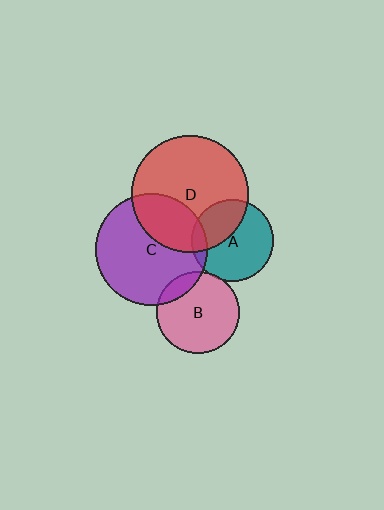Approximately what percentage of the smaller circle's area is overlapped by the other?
Approximately 30%.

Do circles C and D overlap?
Yes.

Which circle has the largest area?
Circle D (red).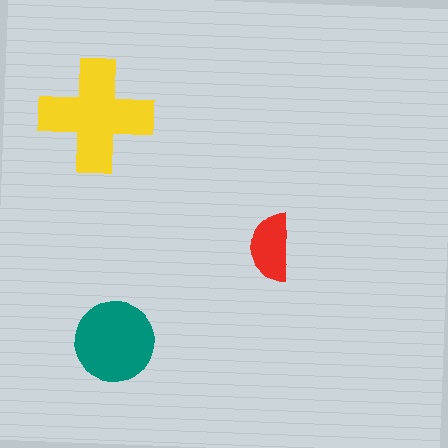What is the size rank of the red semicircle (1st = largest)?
3rd.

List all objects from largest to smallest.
The yellow cross, the teal circle, the red semicircle.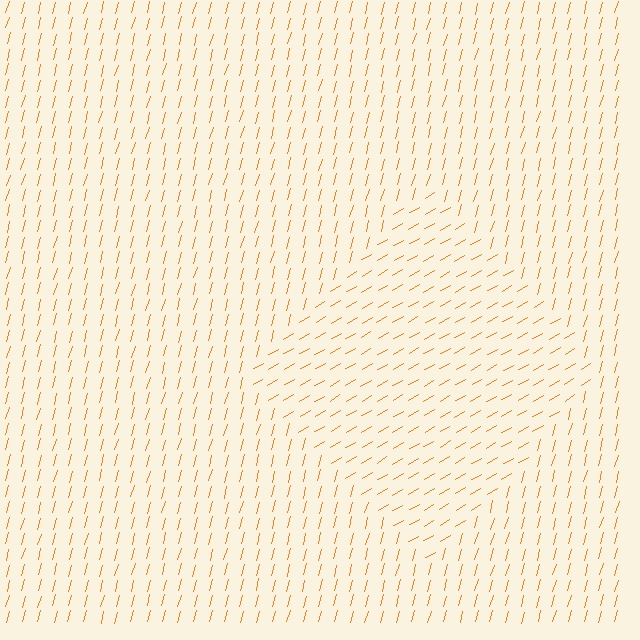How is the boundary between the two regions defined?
The boundary is defined purely by a change in line orientation (approximately 45 degrees difference). All lines are the same color and thickness.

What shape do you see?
I see a diamond.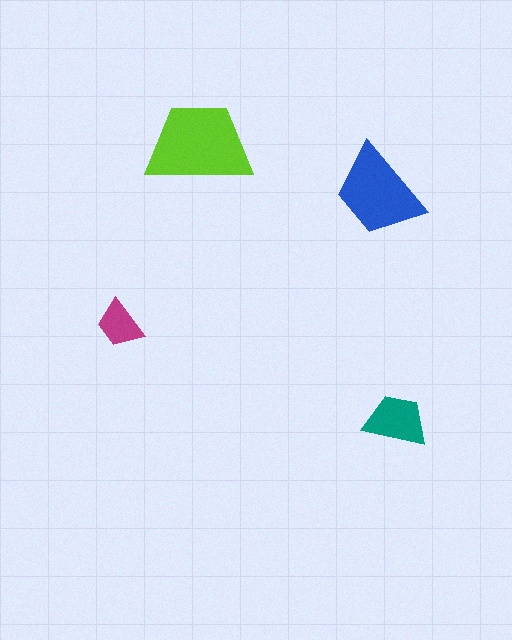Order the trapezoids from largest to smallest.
the lime one, the blue one, the teal one, the magenta one.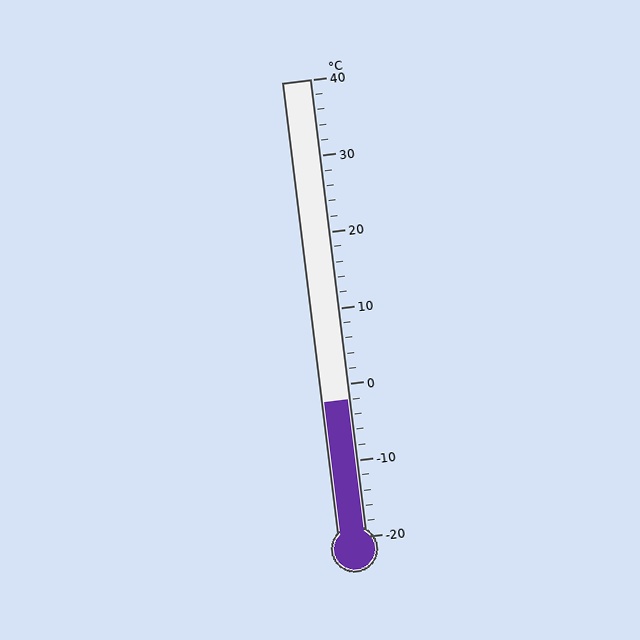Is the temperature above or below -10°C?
The temperature is above -10°C.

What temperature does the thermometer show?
The thermometer shows approximately -2°C.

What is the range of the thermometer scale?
The thermometer scale ranges from -20°C to 40°C.